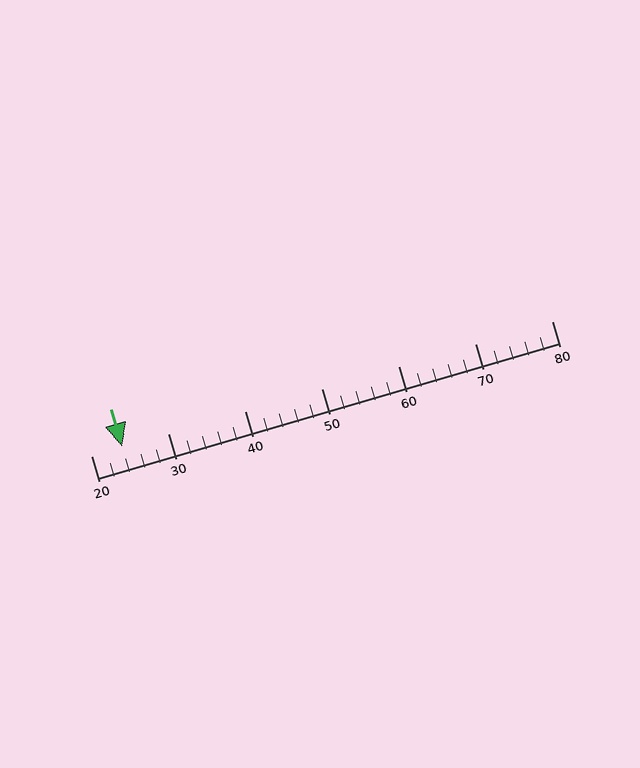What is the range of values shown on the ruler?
The ruler shows values from 20 to 80.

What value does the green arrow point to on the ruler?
The green arrow points to approximately 24.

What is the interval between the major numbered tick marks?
The major tick marks are spaced 10 units apart.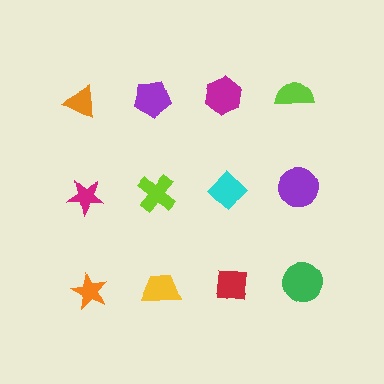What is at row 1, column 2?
A purple pentagon.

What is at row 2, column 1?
A magenta star.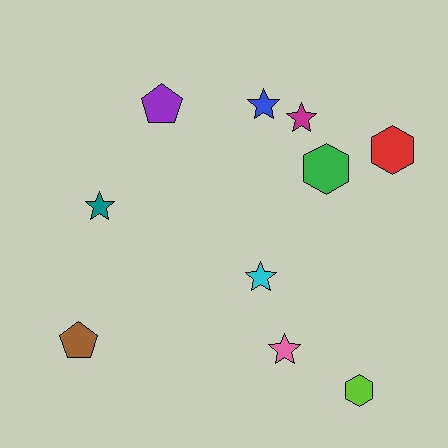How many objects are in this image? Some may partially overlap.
There are 10 objects.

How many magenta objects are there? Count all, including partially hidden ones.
There is 1 magenta object.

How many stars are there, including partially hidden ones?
There are 5 stars.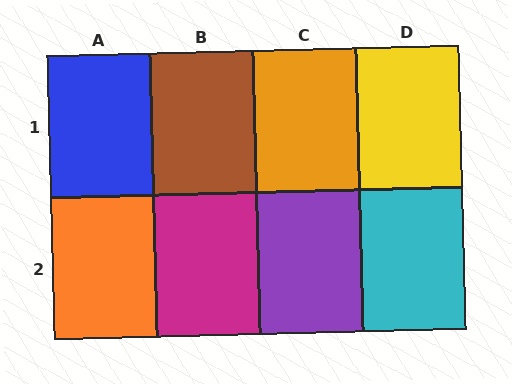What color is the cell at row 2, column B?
Magenta.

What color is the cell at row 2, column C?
Purple.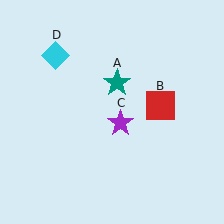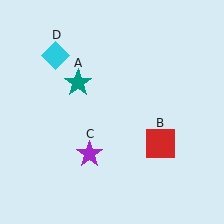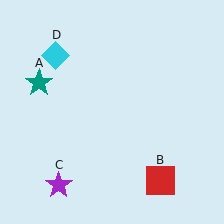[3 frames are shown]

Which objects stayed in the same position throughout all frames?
Cyan diamond (object D) remained stationary.